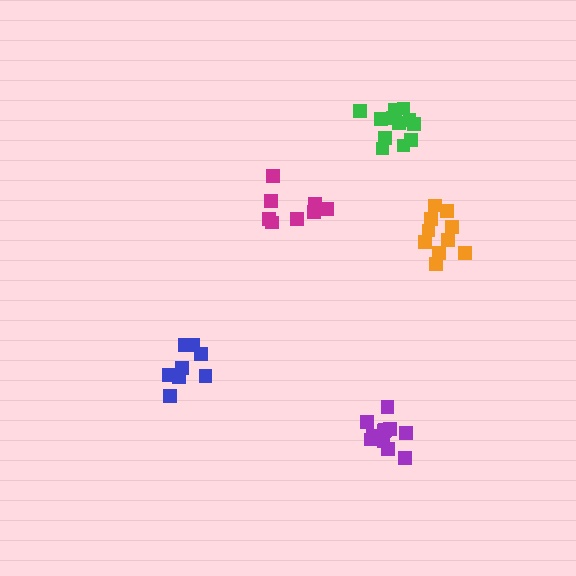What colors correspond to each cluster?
The clusters are colored: magenta, blue, green, purple, orange.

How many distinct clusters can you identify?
There are 5 distinct clusters.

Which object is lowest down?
The purple cluster is bottommost.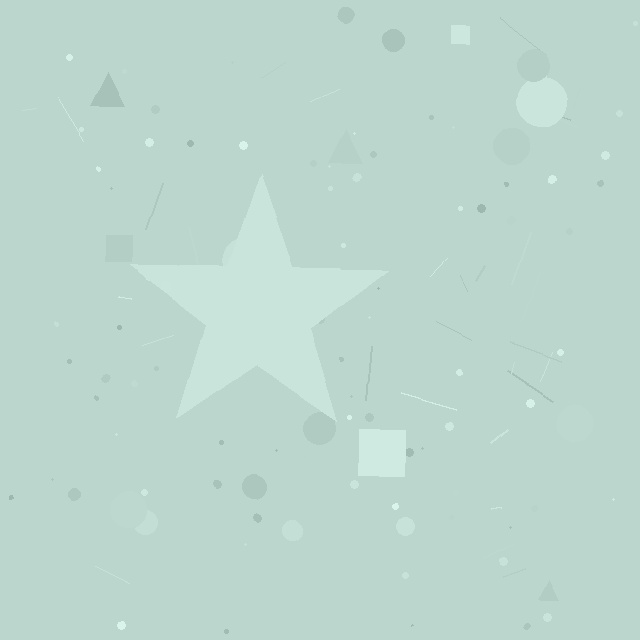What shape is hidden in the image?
A star is hidden in the image.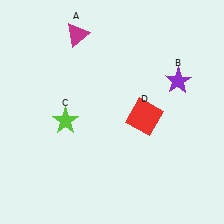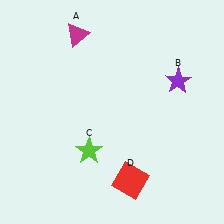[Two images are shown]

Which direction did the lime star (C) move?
The lime star (C) moved down.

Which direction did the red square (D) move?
The red square (D) moved down.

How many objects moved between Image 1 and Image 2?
2 objects moved between the two images.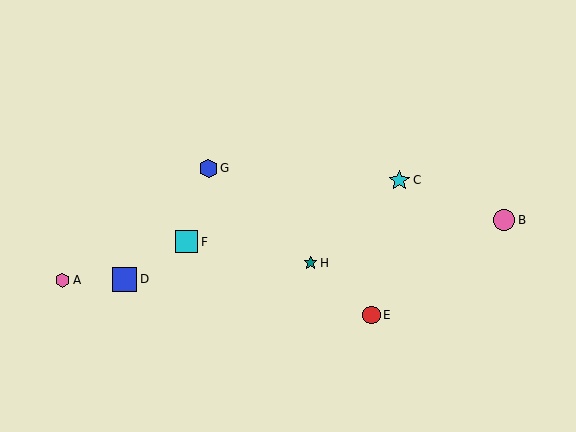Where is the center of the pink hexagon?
The center of the pink hexagon is at (63, 280).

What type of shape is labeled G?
Shape G is a blue hexagon.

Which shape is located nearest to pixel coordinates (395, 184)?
The cyan star (labeled C) at (399, 180) is nearest to that location.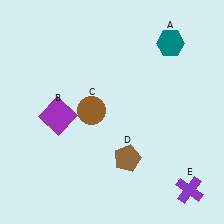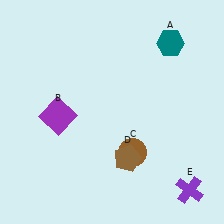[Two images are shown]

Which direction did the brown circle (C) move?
The brown circle (C) moved down.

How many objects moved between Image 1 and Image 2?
1 object moved between the two images.